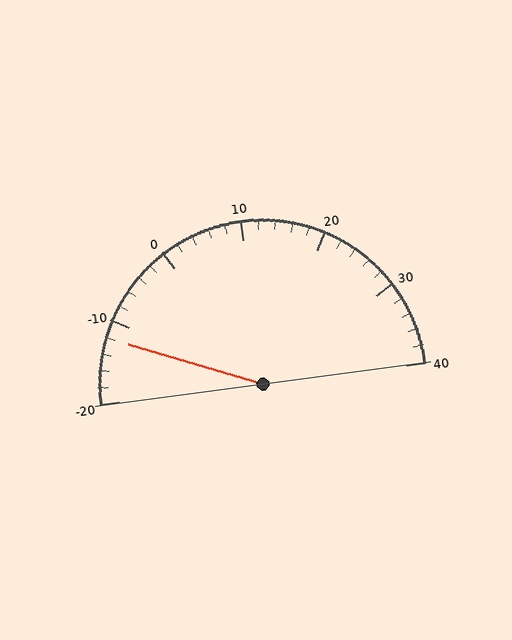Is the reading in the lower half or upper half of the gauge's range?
The reading is in the lower half of the range (-20 to 40).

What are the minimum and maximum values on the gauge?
The gauge ranges from -20 to 40.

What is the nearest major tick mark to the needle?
The nearest major tick mark is -10.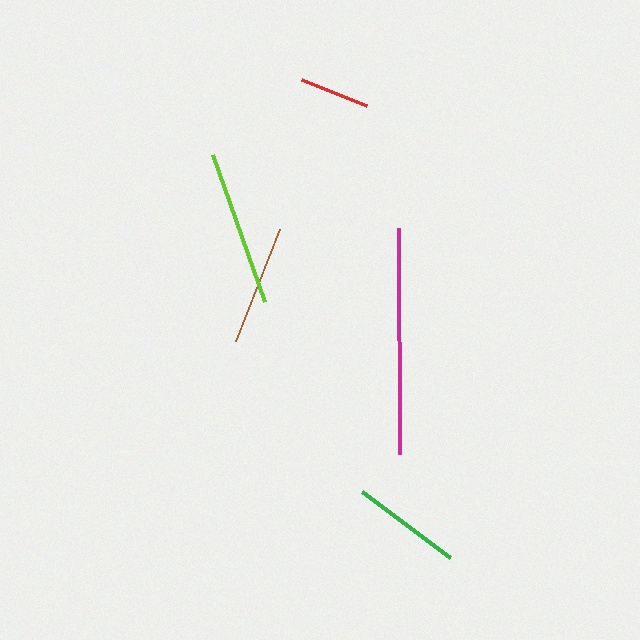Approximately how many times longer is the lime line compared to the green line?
The lime line is approximately 1.4 times the length of the green line.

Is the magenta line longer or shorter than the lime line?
The magenta line is longer than the lime line.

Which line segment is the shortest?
The red line is the shortest at approximately 70 pixels.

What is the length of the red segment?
The red segment is approximately 70 pixels long.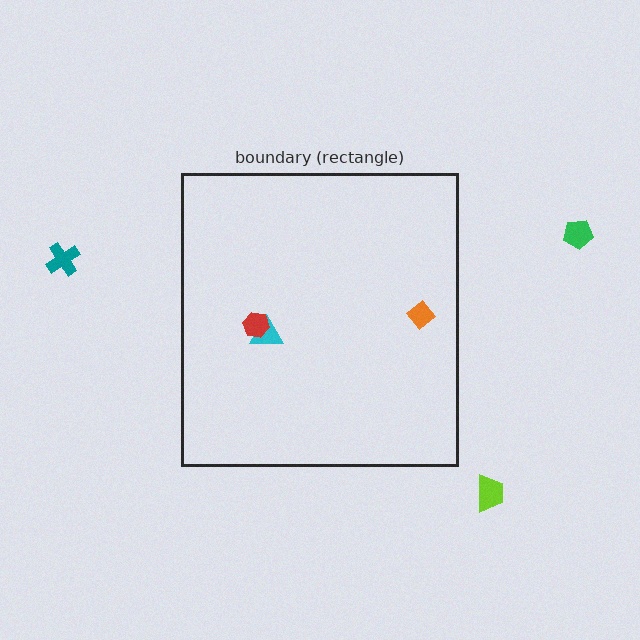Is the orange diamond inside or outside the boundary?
Inside.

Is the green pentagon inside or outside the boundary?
Outside.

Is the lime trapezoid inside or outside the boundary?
Outside.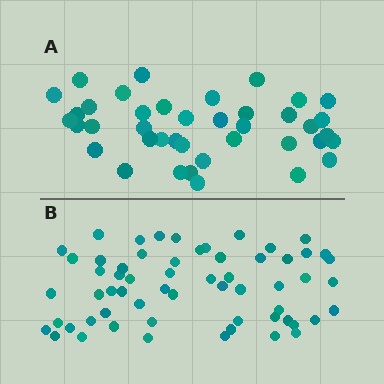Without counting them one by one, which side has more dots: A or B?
Region B (the bottom region) has more dots.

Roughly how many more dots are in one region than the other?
Region B has approximately 20 more dots than region A.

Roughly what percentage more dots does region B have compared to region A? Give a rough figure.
About 50% more.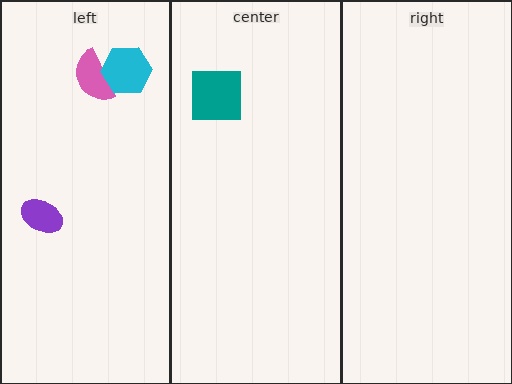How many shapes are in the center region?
1.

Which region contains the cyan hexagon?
The left region.